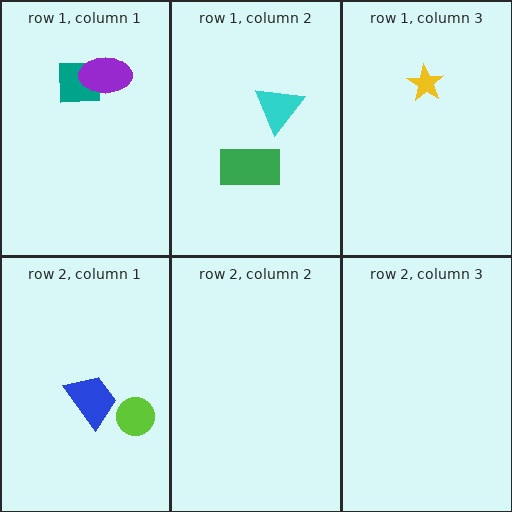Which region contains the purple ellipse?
The row 1, column 1 region.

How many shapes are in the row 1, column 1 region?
2.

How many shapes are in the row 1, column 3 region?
1.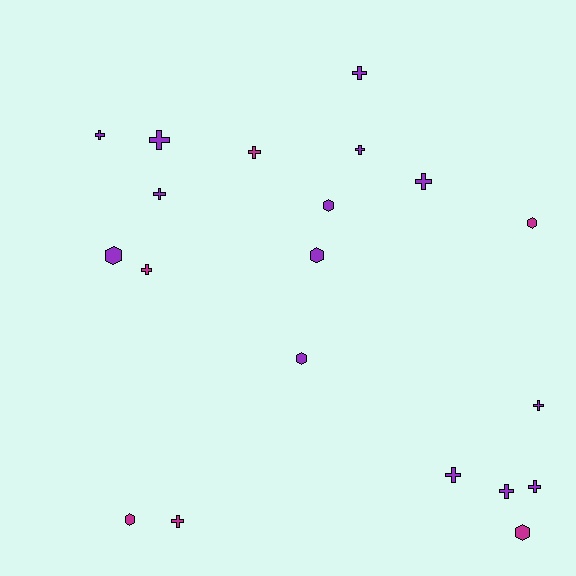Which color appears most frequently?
Purple, with 14 objects.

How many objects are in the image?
There are 20 objects.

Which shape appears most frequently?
Cross, with 13 objects.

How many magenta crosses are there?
There are 3 magenta crosses.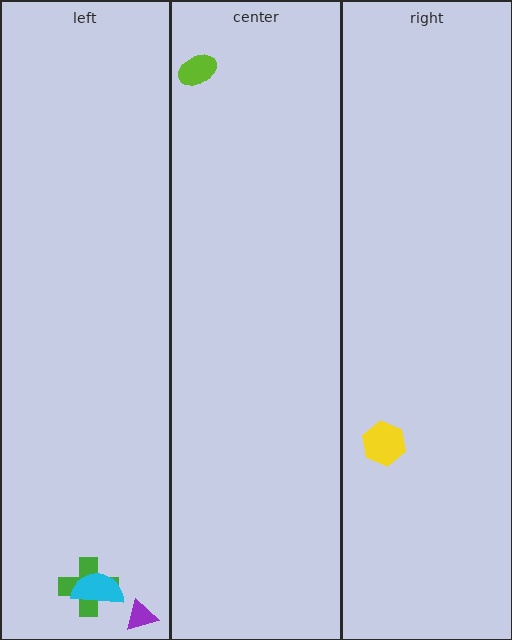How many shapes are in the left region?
3.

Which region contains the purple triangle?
The left region.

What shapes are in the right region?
The yellow hexagon.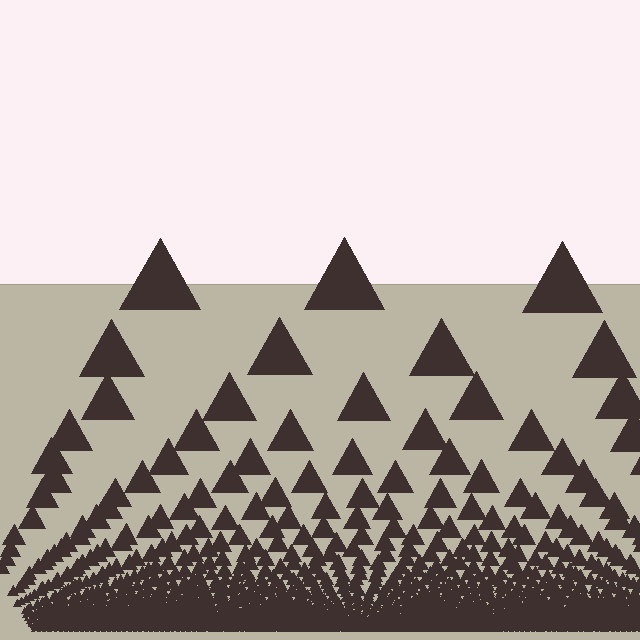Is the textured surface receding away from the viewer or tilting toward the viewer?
The surface appears to tilt toward the viewer. Texture elements get larger and sparser toward the top.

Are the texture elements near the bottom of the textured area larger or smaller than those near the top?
Smaller. The gradient is inverted — elements near the bottom are smaller and denser.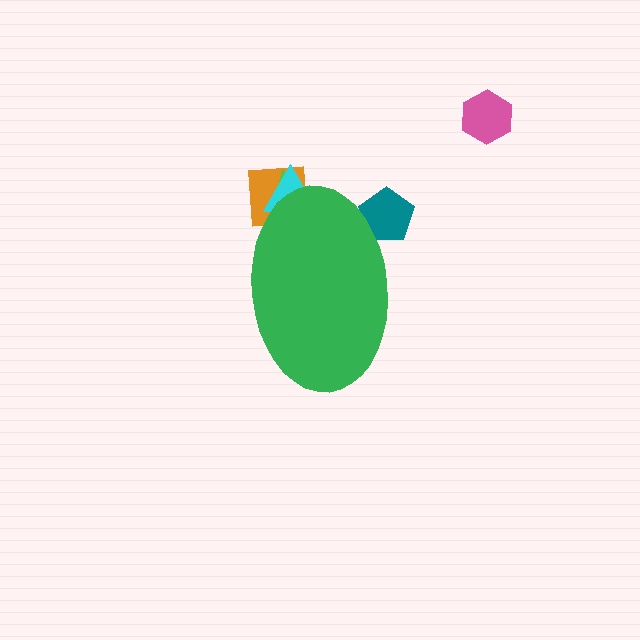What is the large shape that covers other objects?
A green ellipse.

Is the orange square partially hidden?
Yes, the orange square is partially hidden behind the green ellipse.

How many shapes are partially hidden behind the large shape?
4 shapes are partially hidden.